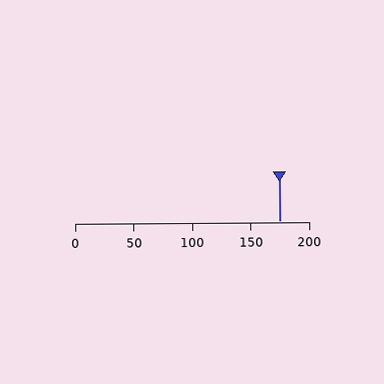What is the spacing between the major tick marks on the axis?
The major ticks are spaced 50 apart.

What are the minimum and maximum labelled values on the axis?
The axis runs from 0 to 200.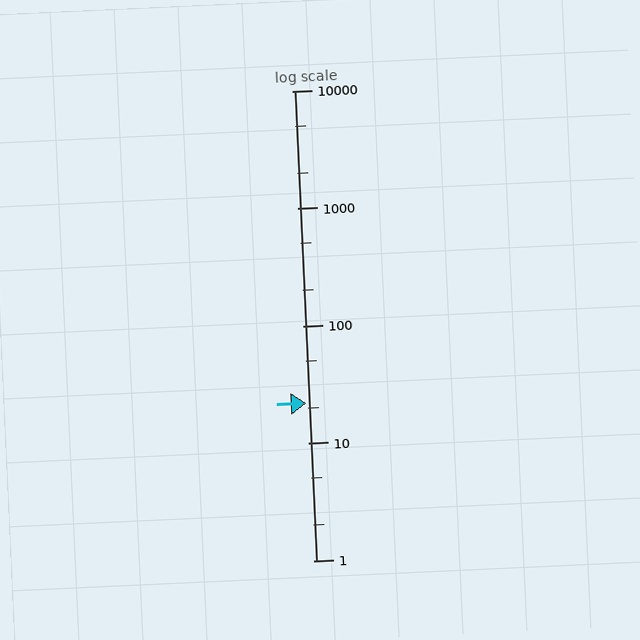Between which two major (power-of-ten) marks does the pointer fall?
The pointer is between 10 and 100.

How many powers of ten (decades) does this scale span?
The scale spans 4 decades, from 1 to 10000.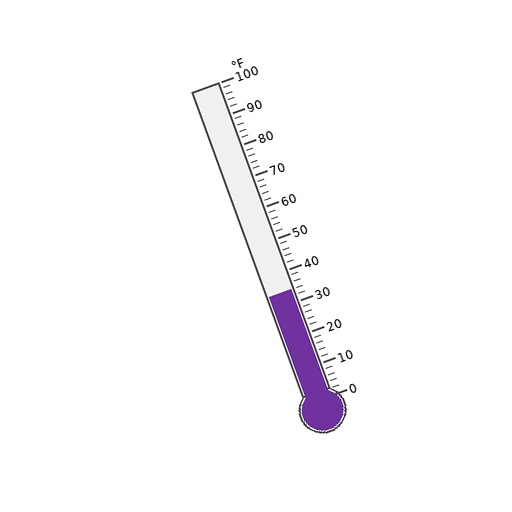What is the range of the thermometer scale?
The thermometer scale ranges from 0°F to 100°F.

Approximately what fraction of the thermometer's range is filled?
The thermometer is filled to approximately 35% of its range.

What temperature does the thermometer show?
The thermometer shows approximately 34°F.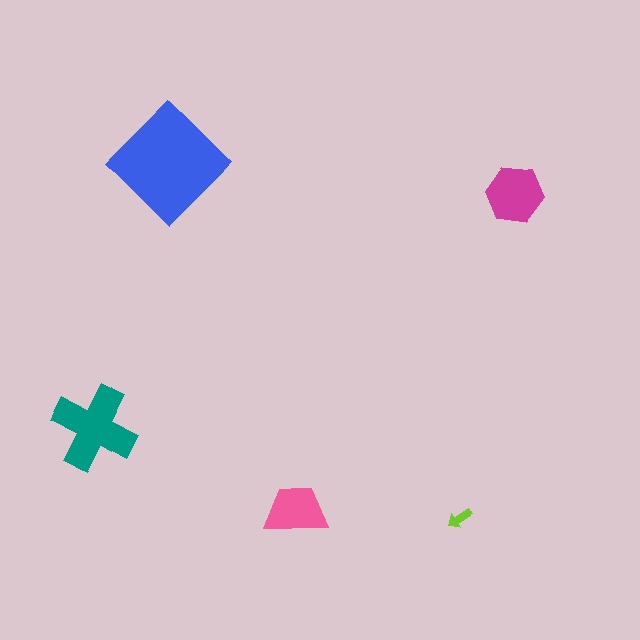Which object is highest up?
The blue diamond is topmost.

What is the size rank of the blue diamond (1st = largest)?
1st.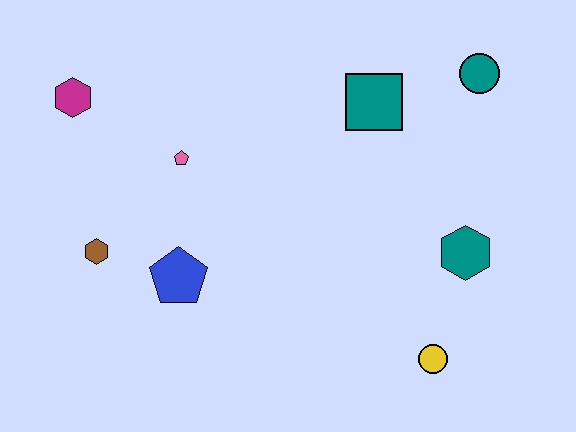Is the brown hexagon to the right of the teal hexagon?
No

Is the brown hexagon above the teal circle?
No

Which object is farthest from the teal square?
The brown hexagon is farthest from the teal square.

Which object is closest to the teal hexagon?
The yellow circle is closest to the teal hexagon.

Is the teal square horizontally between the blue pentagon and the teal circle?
Yes